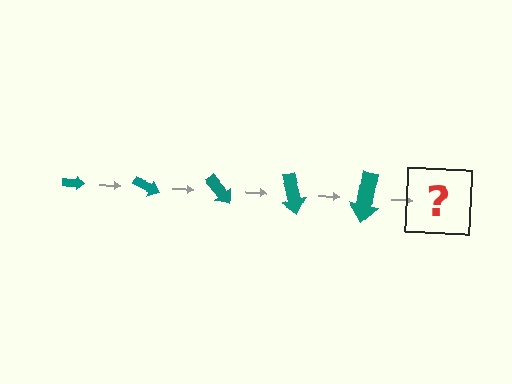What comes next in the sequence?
The next element should be an arrow, larger than the previous one and rotated 125 degrees from the start.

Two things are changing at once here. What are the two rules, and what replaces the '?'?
The two rules are that the arrow grows larger each step and it rotates 25 degrees each step. The '?' should be an arrow, larger than the previous one and rotated 125 degrees from the start.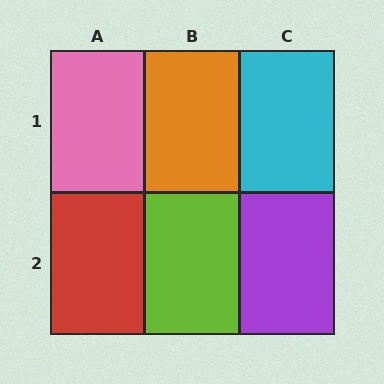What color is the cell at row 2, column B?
Lime.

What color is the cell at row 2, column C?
Purple.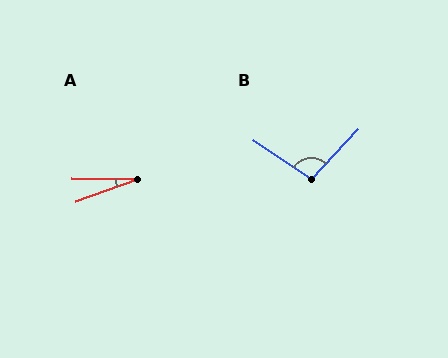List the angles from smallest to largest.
A (20°), B (99°).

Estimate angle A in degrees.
Approximately 20 degrees.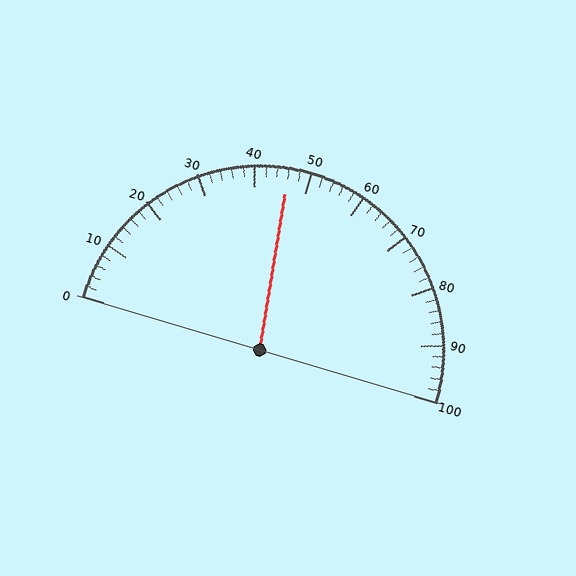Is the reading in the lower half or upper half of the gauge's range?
The reading is in the lower half of the range (0 to 100).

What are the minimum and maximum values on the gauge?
The gauge ranges from 0 to 100.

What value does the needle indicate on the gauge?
The needle indicates approximately 46.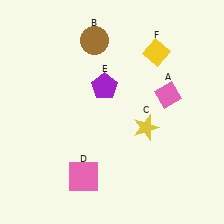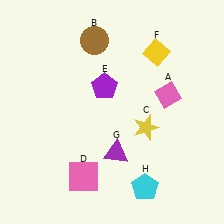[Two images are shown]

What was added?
A purple triangle (G), a cyan pentagon (H) were added in Image 2.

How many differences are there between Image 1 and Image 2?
There are 2 differences between the two images.